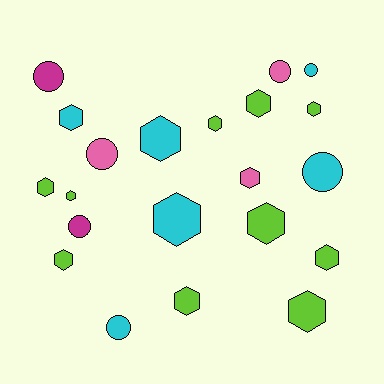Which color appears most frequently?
Lime, with 10 objects.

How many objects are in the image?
There are 21 objects.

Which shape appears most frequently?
Hexagon, with 14 objects.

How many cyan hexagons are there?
There are 3 cyan hexagons.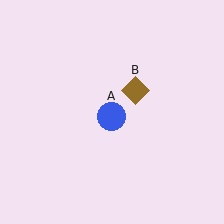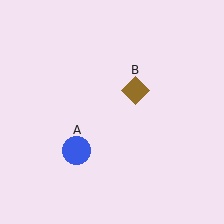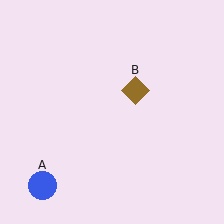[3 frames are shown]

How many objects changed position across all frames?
1 object changed position: blue circle (object A).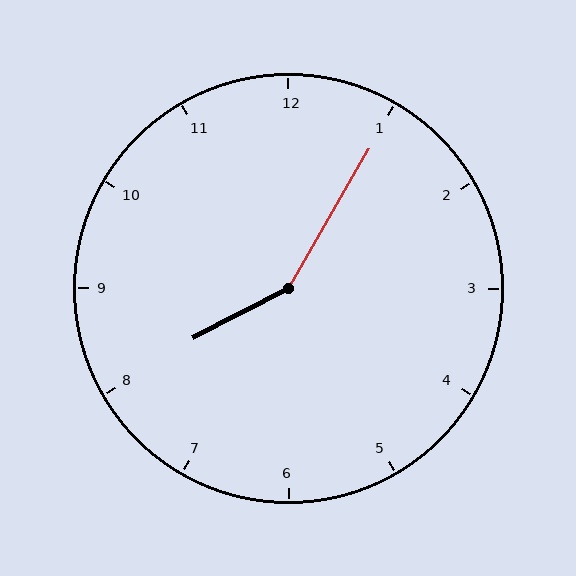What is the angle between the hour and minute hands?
Approximately 148 degrees.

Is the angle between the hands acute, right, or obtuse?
It is obtuse.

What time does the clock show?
8:05.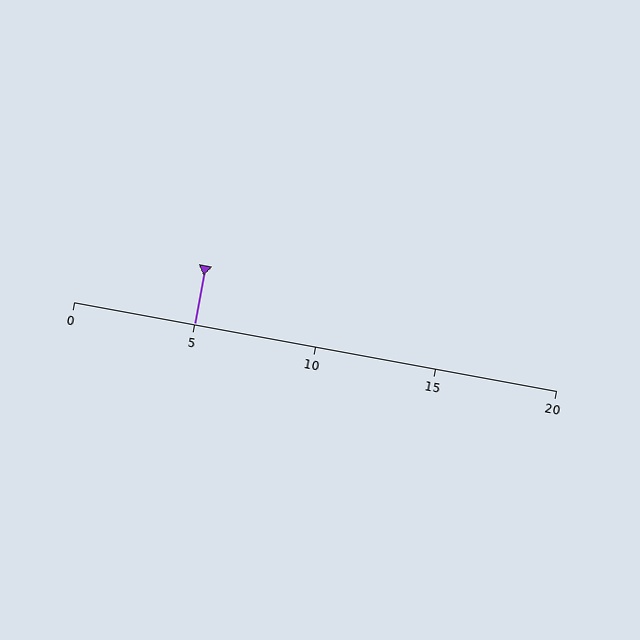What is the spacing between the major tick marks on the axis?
The major ticks are spaced 5 apart.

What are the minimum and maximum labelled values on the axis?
The axis runs from 0 to 20.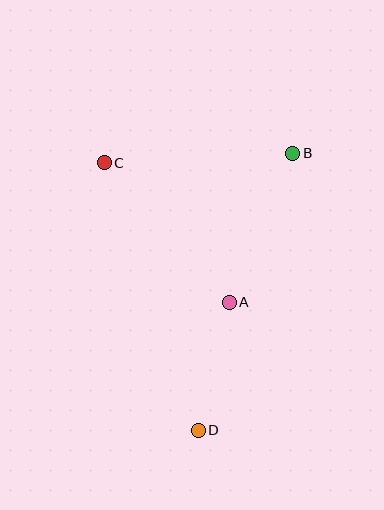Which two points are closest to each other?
Points A and D are closest to each other.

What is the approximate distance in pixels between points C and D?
The distance between C and D is approximately 283 pixels.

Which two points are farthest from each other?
Points B and D are farthest from each other.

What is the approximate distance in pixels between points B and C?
The distance between B and C is approximately 189 pixels.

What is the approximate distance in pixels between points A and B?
The distance between A and B is approximately 162 pixels.